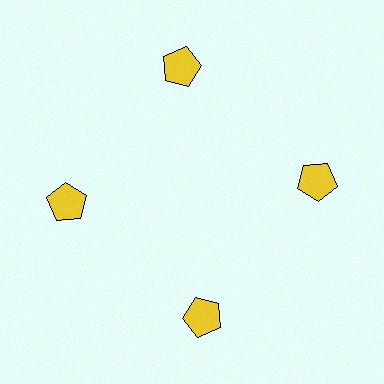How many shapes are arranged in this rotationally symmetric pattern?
There are 4 shapes, arranged in 4 groups of 1.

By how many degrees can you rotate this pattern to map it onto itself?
The pattern maps onto itself every 90 degrees of rotation.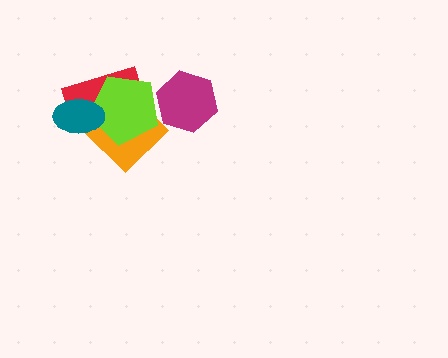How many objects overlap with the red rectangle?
3 objects overlap with the red rectangle.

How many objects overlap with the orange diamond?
3 objects overlap with the orange diamond.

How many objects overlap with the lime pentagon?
3 objects overlap with the lime pentagon.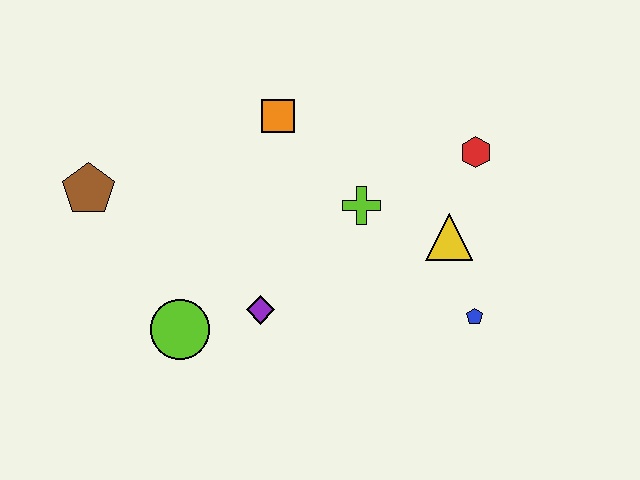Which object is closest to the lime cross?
The yellow triangle is closest to the lime cross.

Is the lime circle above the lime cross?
No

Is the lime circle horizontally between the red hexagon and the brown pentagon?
Yes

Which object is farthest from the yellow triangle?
The brown pentagon is farthest from the yellow triangle.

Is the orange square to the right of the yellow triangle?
No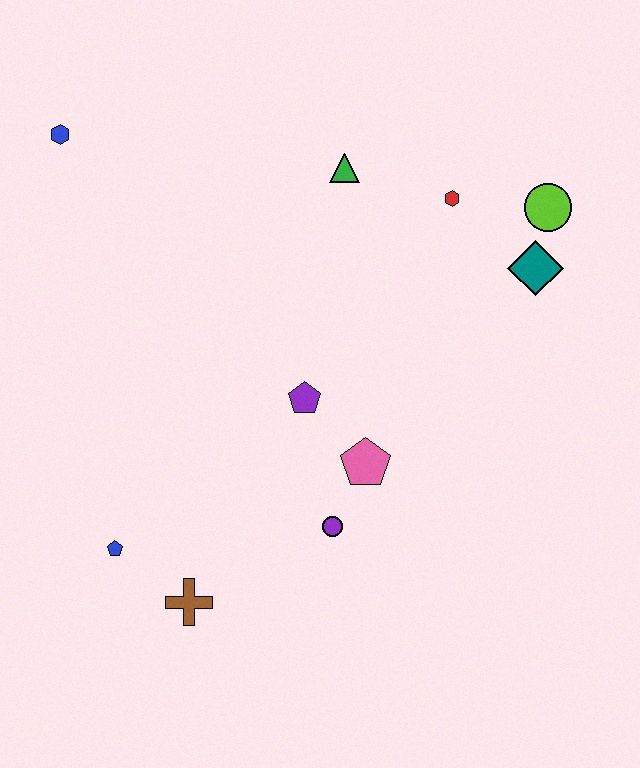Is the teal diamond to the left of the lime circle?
Yes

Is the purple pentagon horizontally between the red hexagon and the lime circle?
No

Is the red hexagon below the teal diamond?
No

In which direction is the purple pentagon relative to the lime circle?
The purple pentagon is to the left of the lime circle.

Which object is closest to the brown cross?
The blue pentagon is closest to the brown cross.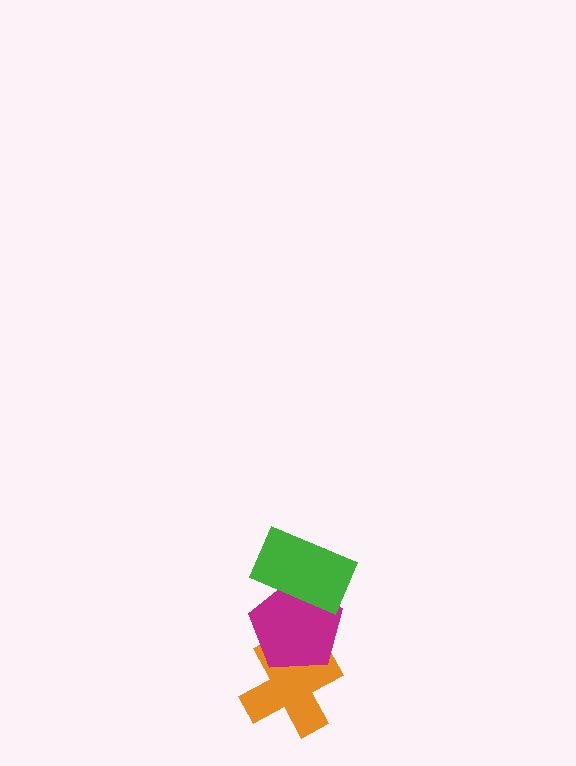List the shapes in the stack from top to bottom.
From top to bottom: the green rectangle, the magenta pentagon, the orange cross.